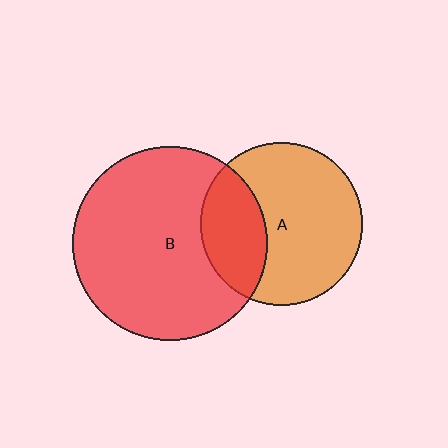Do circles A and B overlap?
Yes.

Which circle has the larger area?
Circle B (red).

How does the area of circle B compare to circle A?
Approximately 1.4 times.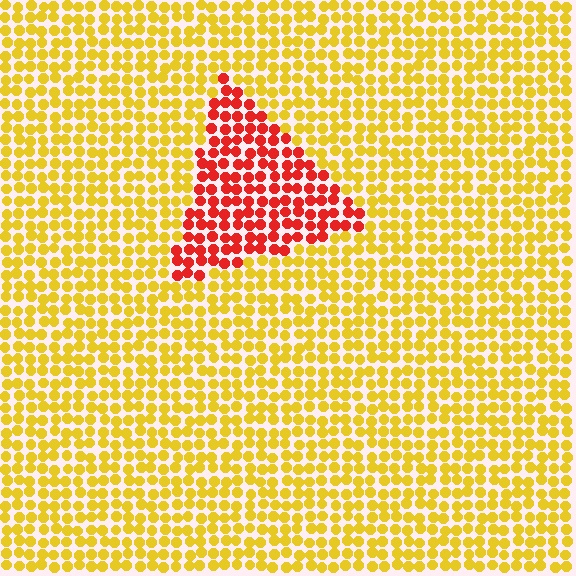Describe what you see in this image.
The image is filled with small yellow elements in a uniform arrangement. A triangle-shaped region is visible where the elements are tinted to a slightly different hue, forming a subtle color boundary.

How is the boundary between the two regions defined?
The boundary is defined purely by a slight shift in hue (about 51 degrees). Spacing, size, and orientation are identical on both sides.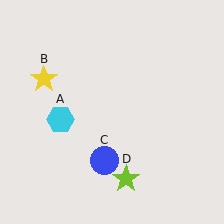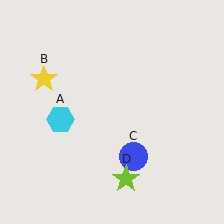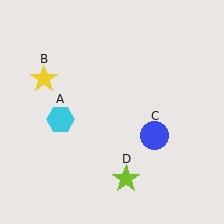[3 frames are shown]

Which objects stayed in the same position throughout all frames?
Cyan hexagon (object A) and yellow star (object B) and lime star (object D) remained stationary.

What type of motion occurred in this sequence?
The blue circle (object C) rotated counterclockwise around the center of the scene.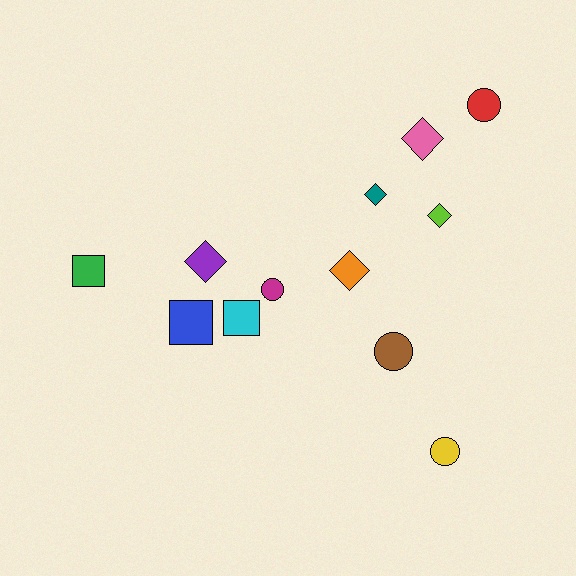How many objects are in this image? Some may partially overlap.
There are 12 objects.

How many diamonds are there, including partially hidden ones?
There are 5 diamonds.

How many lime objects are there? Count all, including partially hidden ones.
There is 1 lime object.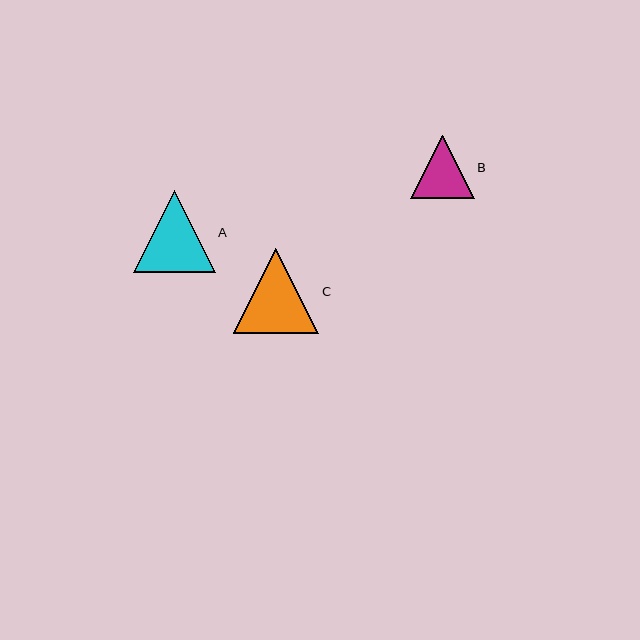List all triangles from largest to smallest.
From largest to smallest: C, A, B.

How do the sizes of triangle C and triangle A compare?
Triangle C and triangle A are approximately the same size.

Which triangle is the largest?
Triangle C is the largest with a size of approximately 85 pixels.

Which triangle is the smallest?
Triangle B is the smallest with a size of approximately 64 pixels.